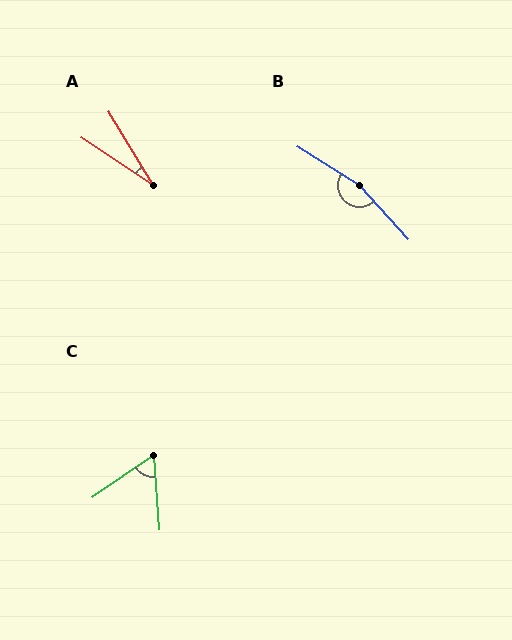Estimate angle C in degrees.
Approximately 59 degrees.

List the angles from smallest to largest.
A (25°), C (59°), B (164°).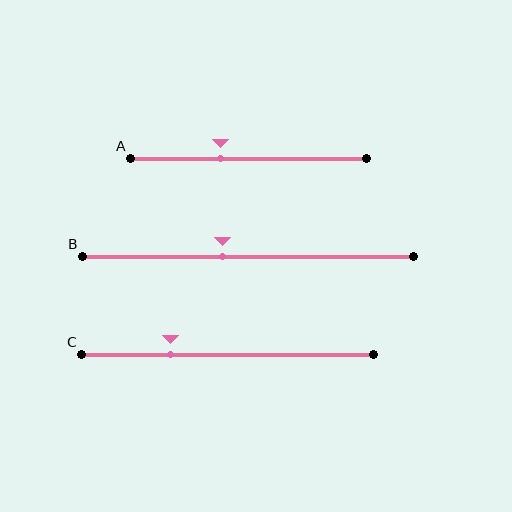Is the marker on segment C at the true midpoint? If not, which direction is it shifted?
No, the marker on segment C is shifted to the left by about 20% of the segment length.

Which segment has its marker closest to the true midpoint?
Segment B has its marker closest to the true midpoint.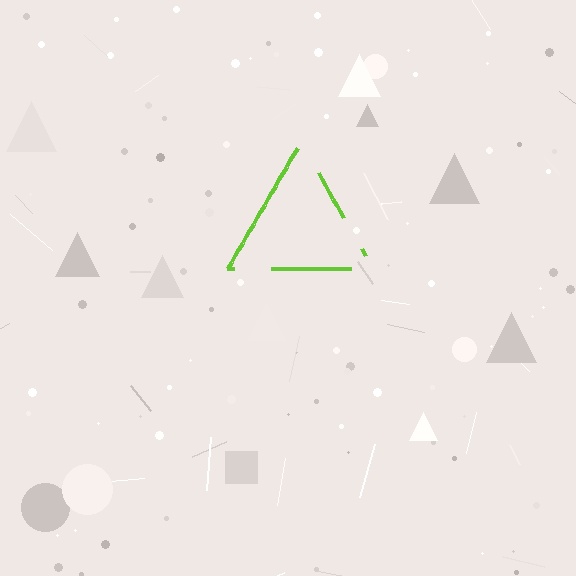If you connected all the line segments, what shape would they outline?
They would outline a triangle.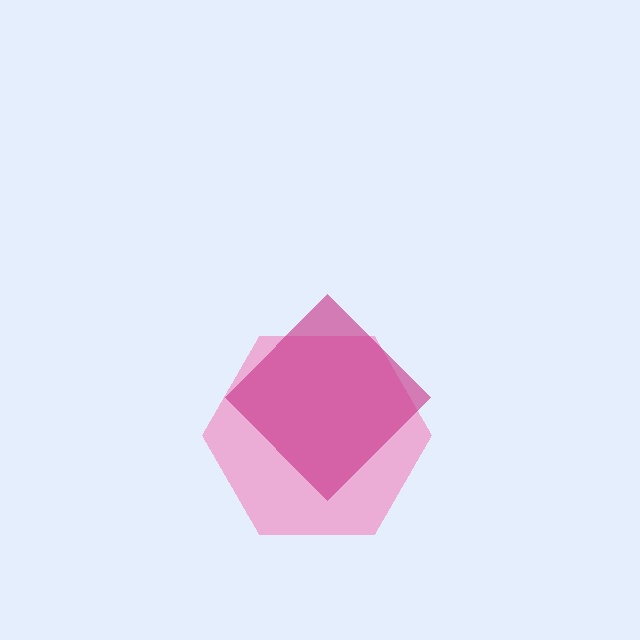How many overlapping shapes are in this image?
There are 2 overlapping shapes in the image.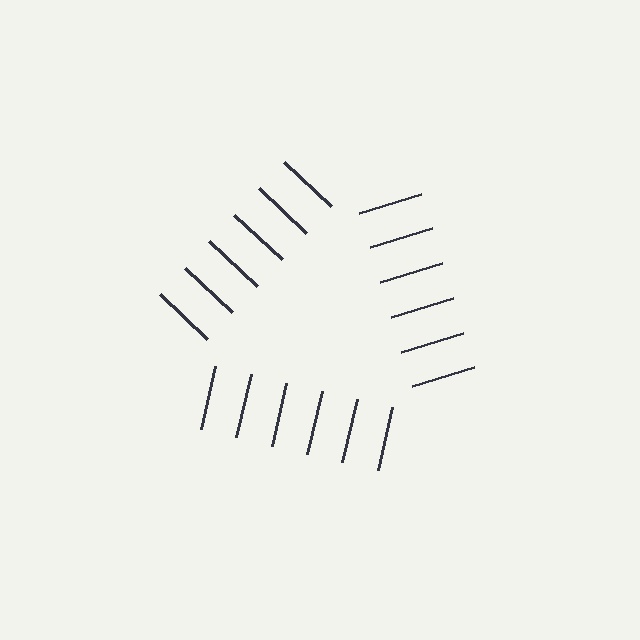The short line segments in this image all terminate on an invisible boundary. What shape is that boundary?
An illusory triangle — the line segments terminate on its edges but no continuous stroke is drawn.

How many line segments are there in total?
18 — 6 along each of the 3 edges.